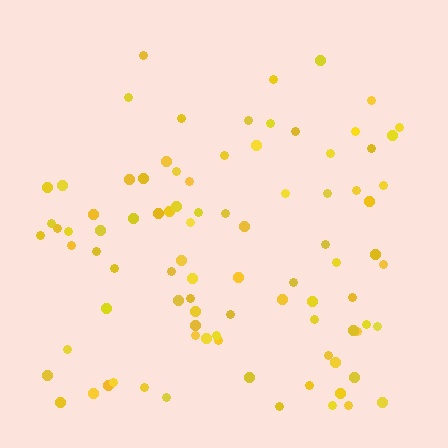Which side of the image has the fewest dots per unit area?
The top.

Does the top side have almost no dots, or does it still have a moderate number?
Still a moderate number, just noticeably fewer than the bottom.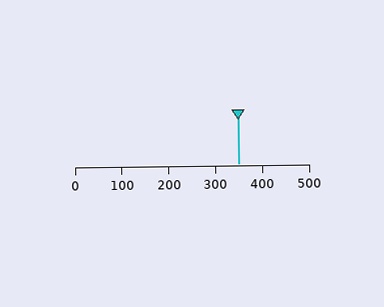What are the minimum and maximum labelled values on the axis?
The axis runs from 0 to 500.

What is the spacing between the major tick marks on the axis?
The major ticks are spaced 100 apart.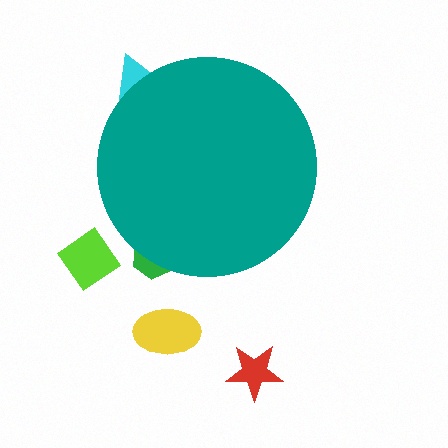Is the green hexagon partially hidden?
Yes, the green hexagon is partially hidden behind the teal circle.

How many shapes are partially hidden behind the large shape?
2 shapes are partially hidden.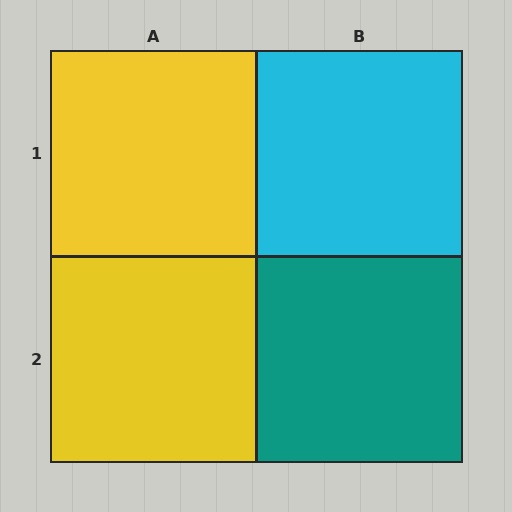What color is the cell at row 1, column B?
Cyan.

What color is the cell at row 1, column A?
Yellow.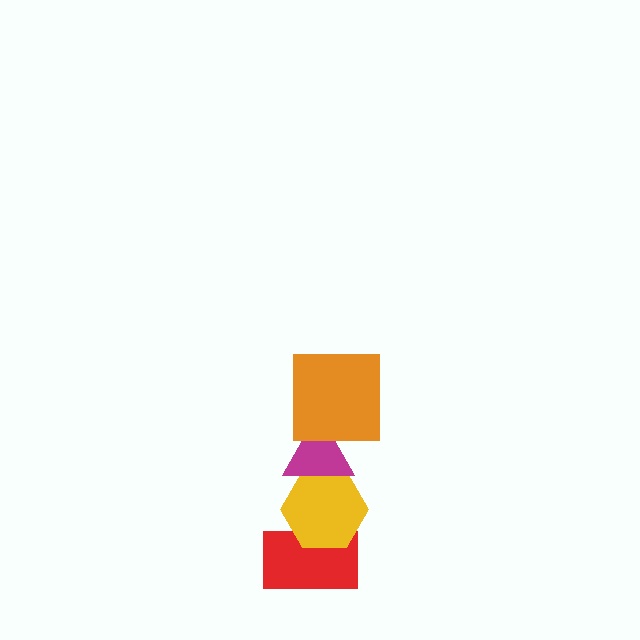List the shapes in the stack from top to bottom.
From top to bottom: the orange square, the magenta triangle, the yellow hexagon, the red rectangle.